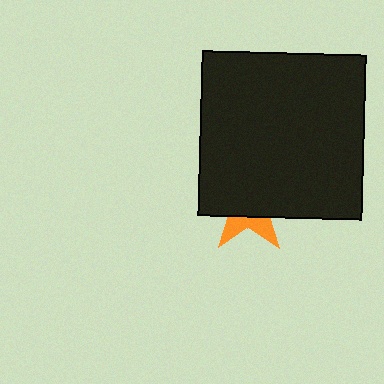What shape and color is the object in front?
The object in front is a black square.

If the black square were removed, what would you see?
You would see the complete orange star.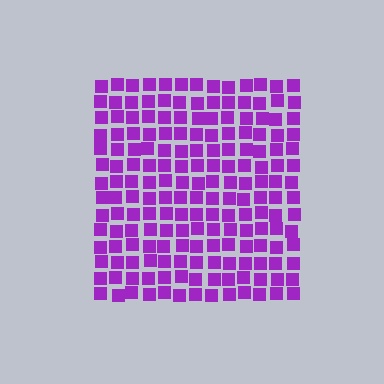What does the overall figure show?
The overall figure shows a square.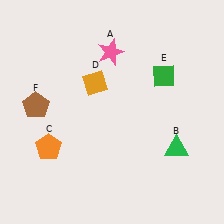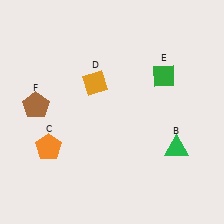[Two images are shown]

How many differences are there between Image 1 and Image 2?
There is 1 difference between the two images.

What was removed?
The pink star (A) was removed in Image 2.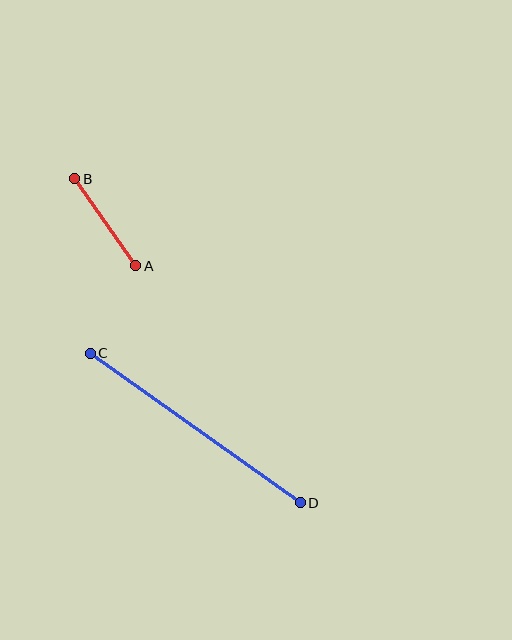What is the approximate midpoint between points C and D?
The midpoint is at approximately (195, 428) pixels.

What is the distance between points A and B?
The distance is approximately 106 pixels.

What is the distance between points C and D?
The distance is approximately 258 pixels.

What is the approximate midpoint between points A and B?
The midpoint is at approximately (105, 222) pixels.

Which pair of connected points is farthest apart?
Points C and D are farthest apart.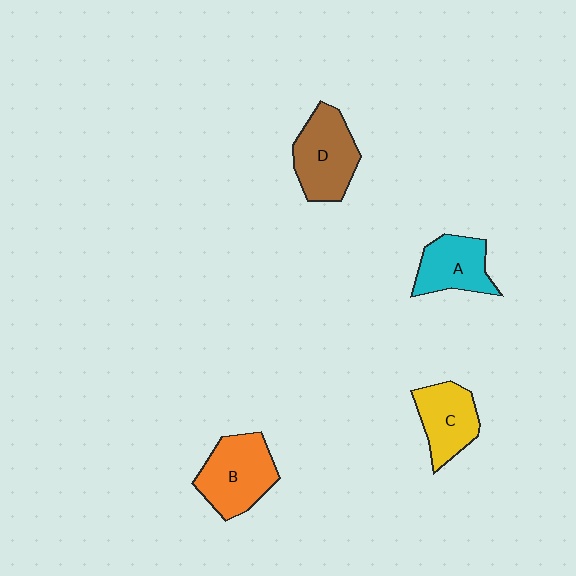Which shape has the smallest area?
Shape A (cyan).